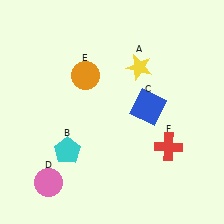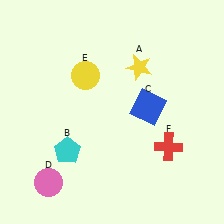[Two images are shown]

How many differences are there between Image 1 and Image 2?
There is 1 difference between the two images.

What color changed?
The circle (E) changed from orange in Image 1 to yellow in Image 2.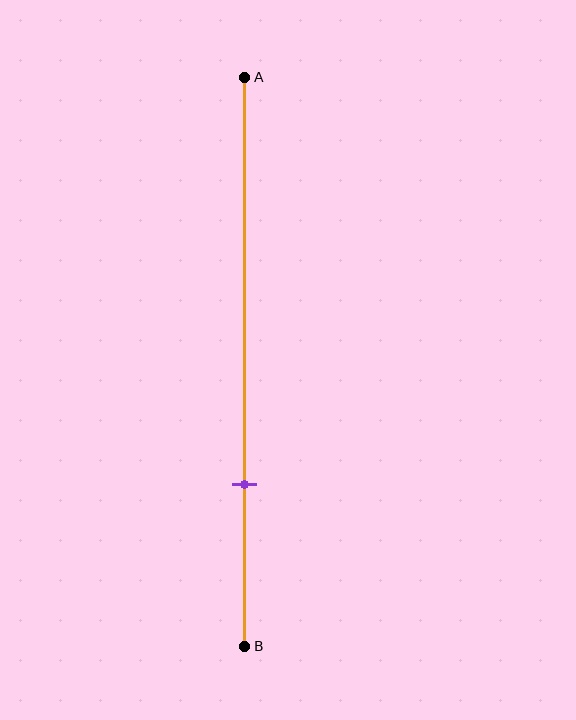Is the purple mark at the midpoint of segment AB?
No, the mark is at about 70% from A, not at the 50% midpoint.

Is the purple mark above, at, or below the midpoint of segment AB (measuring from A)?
The purple mark is below the midpoint of segment AB.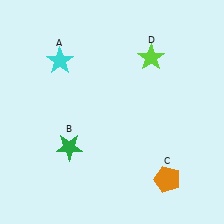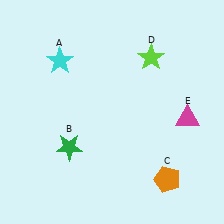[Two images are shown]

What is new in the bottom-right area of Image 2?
A magenta triangle (E) was added in the bottom-right area of Image 2.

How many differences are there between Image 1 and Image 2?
There is 1 difference between the two images.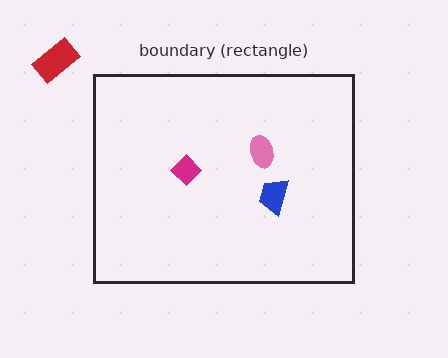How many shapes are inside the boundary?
3 inside, 1 outside.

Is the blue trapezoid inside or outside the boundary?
Inside.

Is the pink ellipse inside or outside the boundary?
Inside.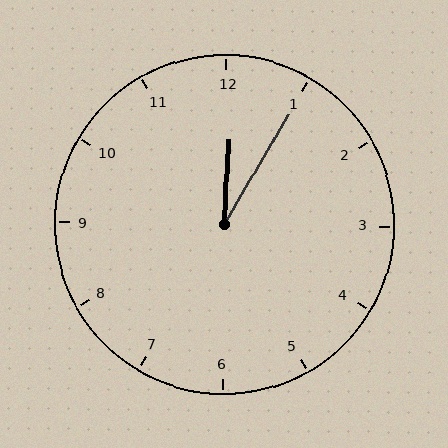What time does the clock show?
12:05.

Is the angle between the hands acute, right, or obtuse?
It is acute.